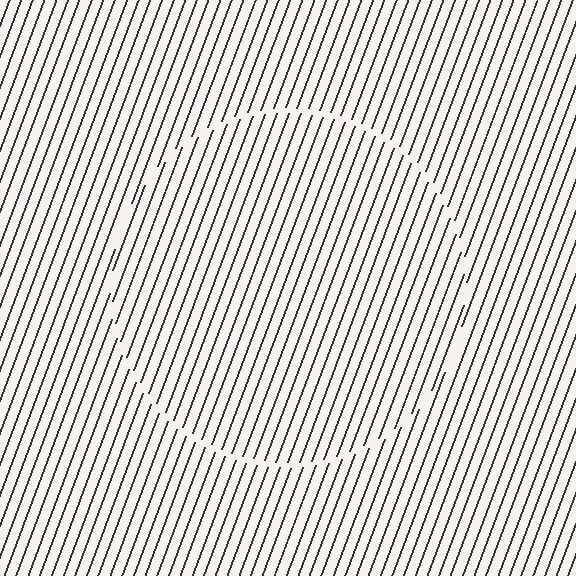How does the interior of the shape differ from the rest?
The interior of the shape contains the same grating, shifted by half a period — the contour is defined by the phase discontinuity where line-ends from the inner and outer gratings abut.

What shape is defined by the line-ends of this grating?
An illusory circle. The interior of the shape contains the same grating, shifted by half a period — the contour is defined by the phase discontinuity where line-ends from the inner and outer gratings abut.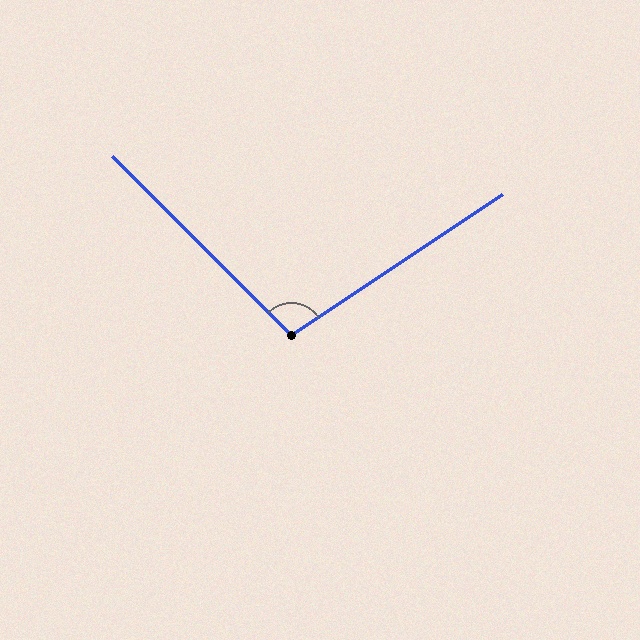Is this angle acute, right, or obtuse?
It is obtuse.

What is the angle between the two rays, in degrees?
Approximately 101 degrees.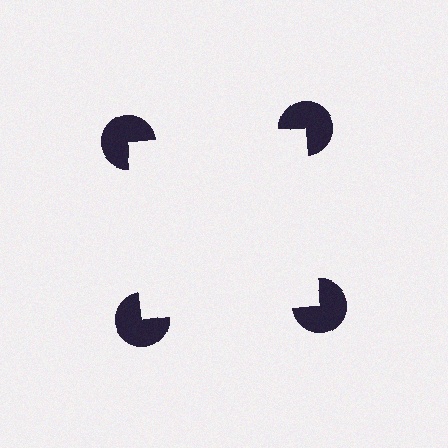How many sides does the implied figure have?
4 sides.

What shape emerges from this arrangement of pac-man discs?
An illusory square — its edges are inferred from the aligned wedge cuts in the pac-man discs, not physically drawn.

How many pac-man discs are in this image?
There are 4 — one at each vertex of the illusory square.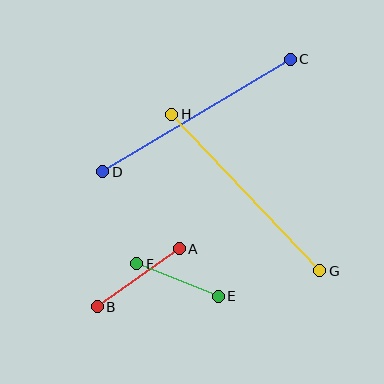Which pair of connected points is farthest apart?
Points C and D are farthest apart.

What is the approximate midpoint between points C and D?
The midpoint is at approximately (196, 115) pixels.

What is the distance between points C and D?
The distance is approximately 219 pixels.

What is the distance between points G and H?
The distance is approximately 215 pixels.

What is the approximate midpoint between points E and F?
The midpoint is at approximately (177, 280) pixels.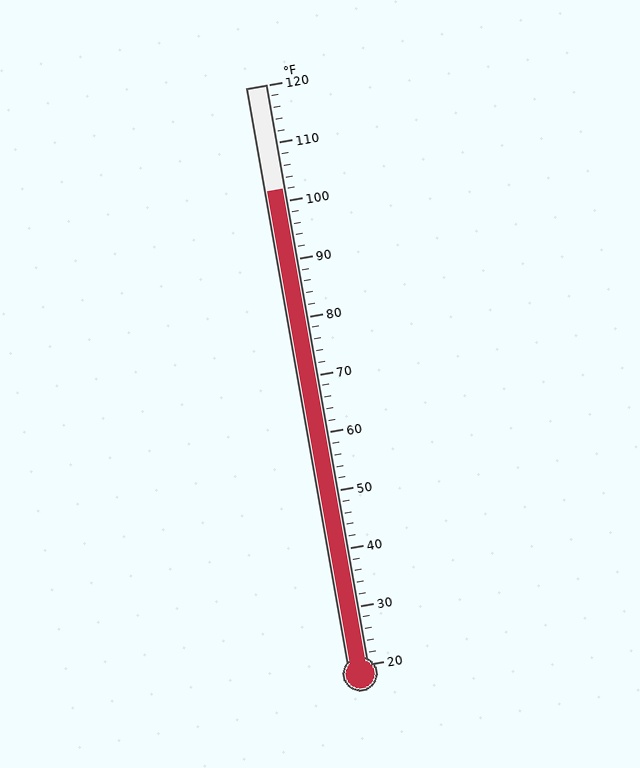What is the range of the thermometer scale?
The thermometer scale ranges from 20°F to 120°F.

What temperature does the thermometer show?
The thermometer shows approximately 102°F.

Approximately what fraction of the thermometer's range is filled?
The thermometer is filled to approximately 80% of its range.